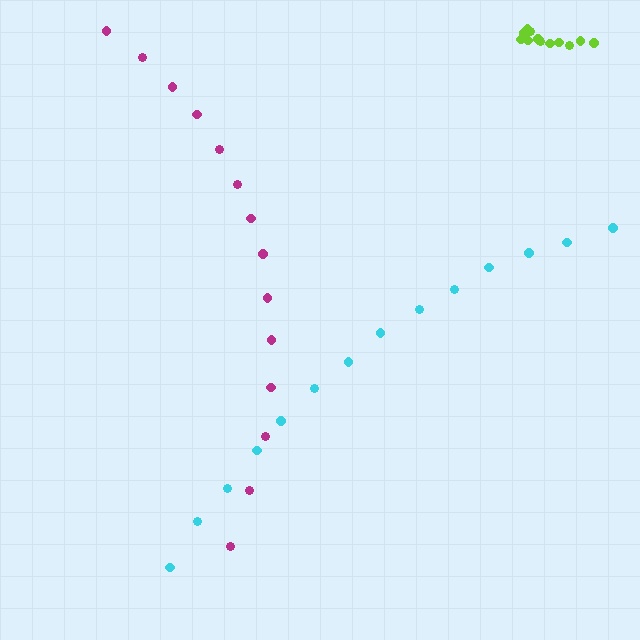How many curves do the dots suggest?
There are 3 distinct paths.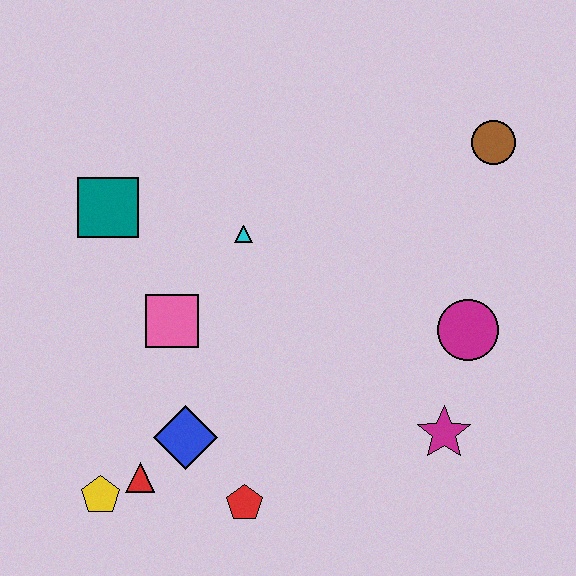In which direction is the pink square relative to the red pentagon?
The pink square is above the red pentagon.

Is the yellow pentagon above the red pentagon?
Yes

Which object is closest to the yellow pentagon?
The red triangle is closest to the yellow pentagon.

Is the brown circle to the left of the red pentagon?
No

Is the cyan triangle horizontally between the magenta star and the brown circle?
No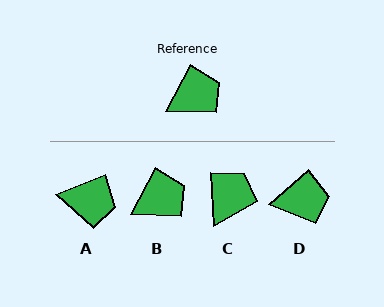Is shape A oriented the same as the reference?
No, it is off by about 41 degrees.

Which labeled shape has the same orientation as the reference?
B.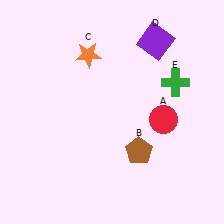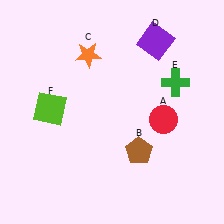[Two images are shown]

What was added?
A lime square (F) was added in Image 2.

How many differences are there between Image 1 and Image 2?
There is 1 difference between the two images.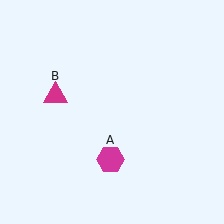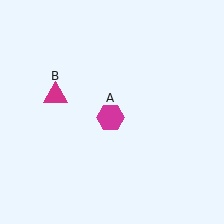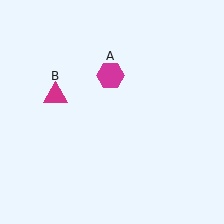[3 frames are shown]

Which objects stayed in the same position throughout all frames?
Magenta triangle (object B) remained stationary.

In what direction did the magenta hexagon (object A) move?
The magenta hexagon (object A) moved up.